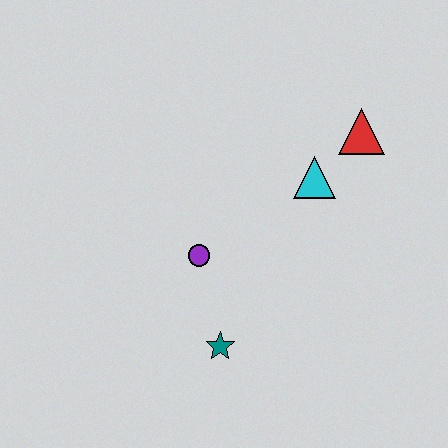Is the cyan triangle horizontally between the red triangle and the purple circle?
Yes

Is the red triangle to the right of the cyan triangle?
Yes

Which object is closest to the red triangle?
The cyan triangle is closest to the red triangle.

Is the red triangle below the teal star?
No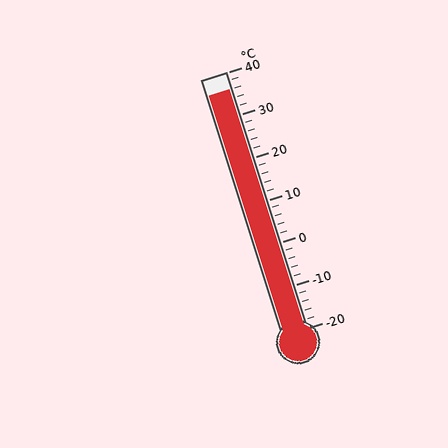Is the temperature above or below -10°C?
The temperature is above -10°C.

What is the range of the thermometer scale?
The thermometer scale ranges from -20°C to 40°C.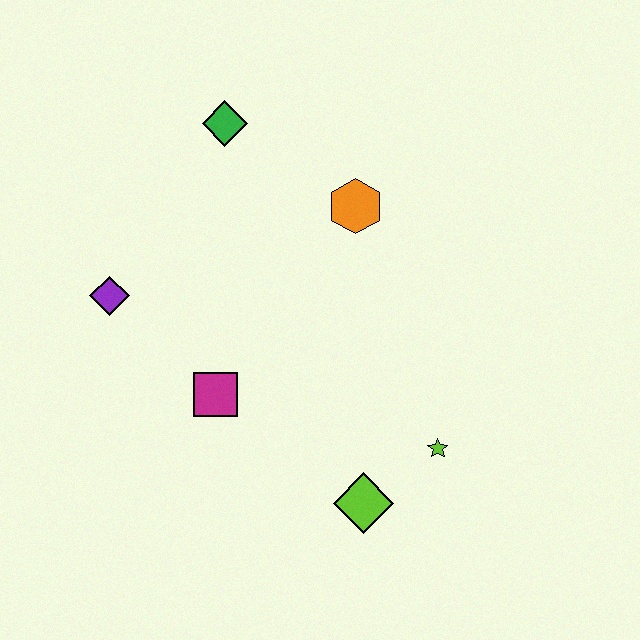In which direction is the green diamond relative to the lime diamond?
The green diamond is above the lime diamond.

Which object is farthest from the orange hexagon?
The lime diamond is farthest from the orange hexagon.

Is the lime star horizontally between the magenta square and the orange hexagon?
No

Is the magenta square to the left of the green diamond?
Yes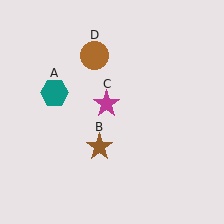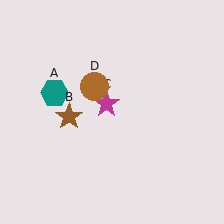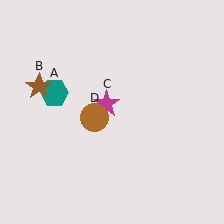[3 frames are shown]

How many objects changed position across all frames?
2 objects changed position: brown star (object B), brown circle (object D).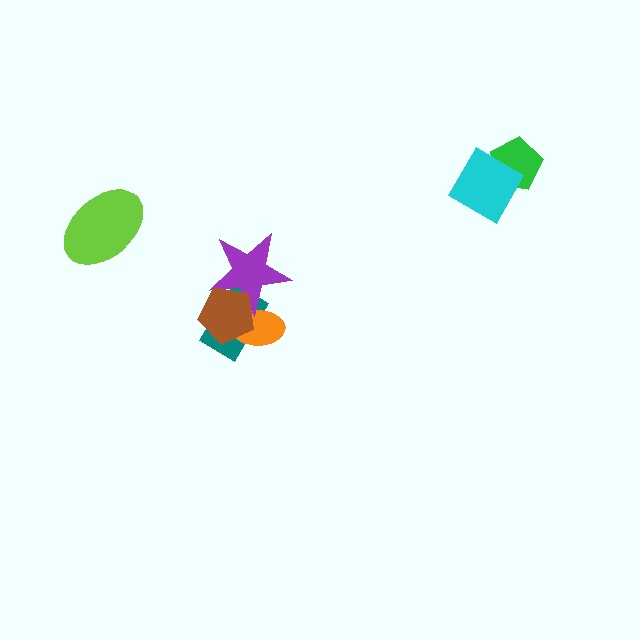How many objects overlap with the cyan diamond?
1 object overlaps with the cyan diamond.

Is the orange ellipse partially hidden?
Yes, it is partially covered by another shape.